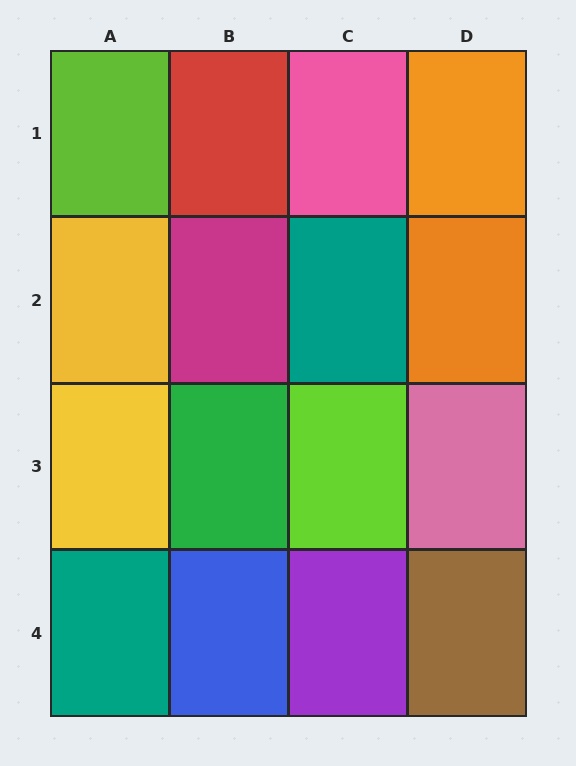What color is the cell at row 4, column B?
Blue.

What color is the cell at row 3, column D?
Pink.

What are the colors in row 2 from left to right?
Yellow, magenta, teal, orange.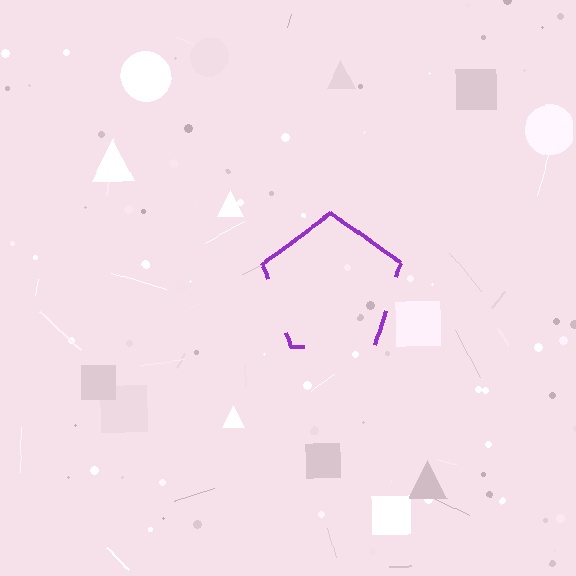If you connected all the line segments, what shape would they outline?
They would outline a pentagon.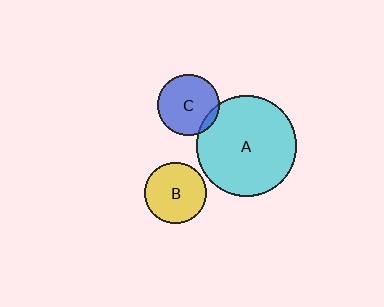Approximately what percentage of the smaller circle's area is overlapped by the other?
Approximately 10%.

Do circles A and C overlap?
Yes.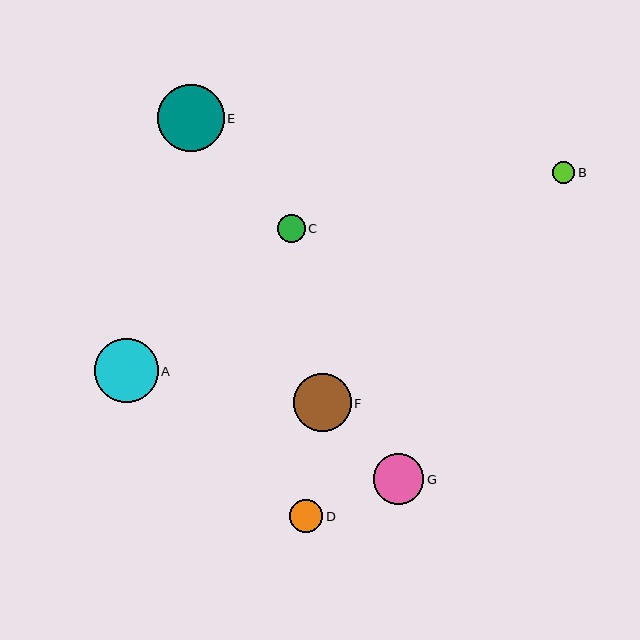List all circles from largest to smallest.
From largest to smallest: E, A, F, G, D, C, B.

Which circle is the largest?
Circle E is the largest with a size of approximately 67 pixels.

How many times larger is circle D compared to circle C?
Circle D is approximately 1.2 times the size of circle C.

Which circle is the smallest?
Circle B is the smallest with a size of approximately 23 pixels.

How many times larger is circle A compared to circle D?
Circle A is approximately 1.9 times the size of circle D.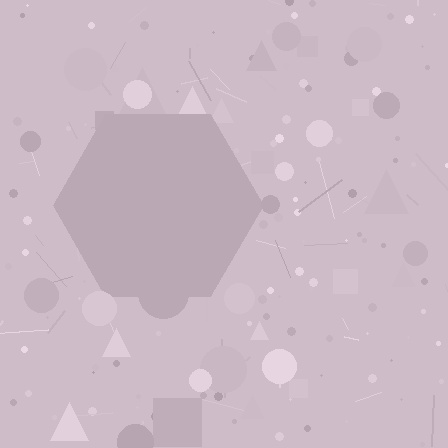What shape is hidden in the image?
A hexagon is hidden in the image.